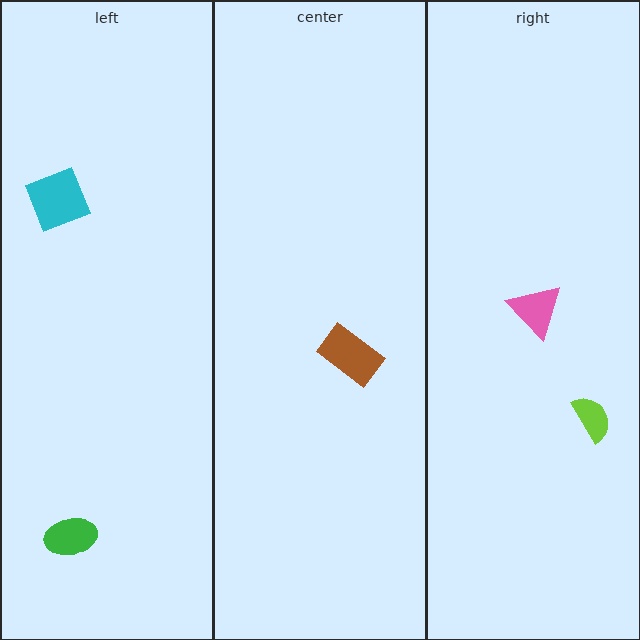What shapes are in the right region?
The lime semicircle, the pink triangle.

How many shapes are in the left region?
2.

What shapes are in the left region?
The cyan diamond, the green ellipse.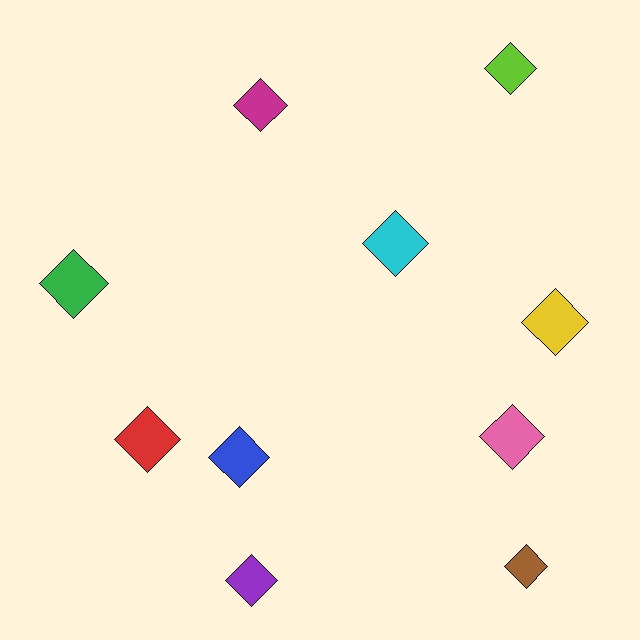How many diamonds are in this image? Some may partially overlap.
There are 10 diamonds.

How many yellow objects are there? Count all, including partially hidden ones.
There is 1 yellow object.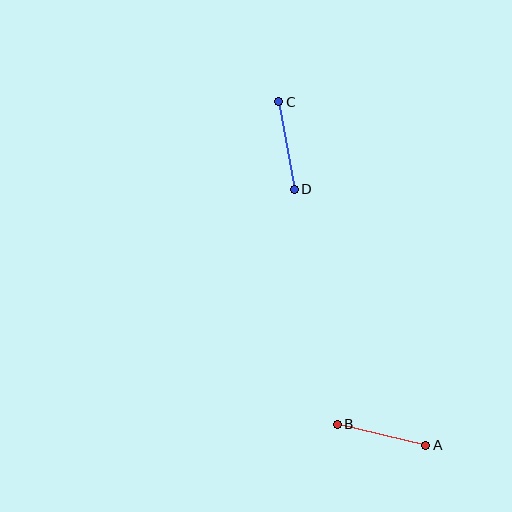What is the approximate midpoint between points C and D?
The midpoint is at approximately (286, 146) pixels.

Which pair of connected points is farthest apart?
Points A and B are farthest apart.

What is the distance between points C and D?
The distance is approximately 89 pixels.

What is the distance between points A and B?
The distance is approximately 91 pixels.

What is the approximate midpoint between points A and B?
The midpoint is at approximately (382, 435) pixels.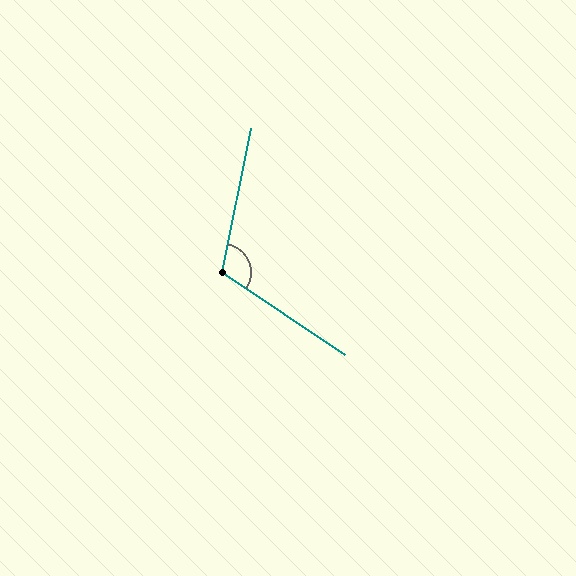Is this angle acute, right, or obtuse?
It is obtuse.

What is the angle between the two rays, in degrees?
Approximately 113 degrees.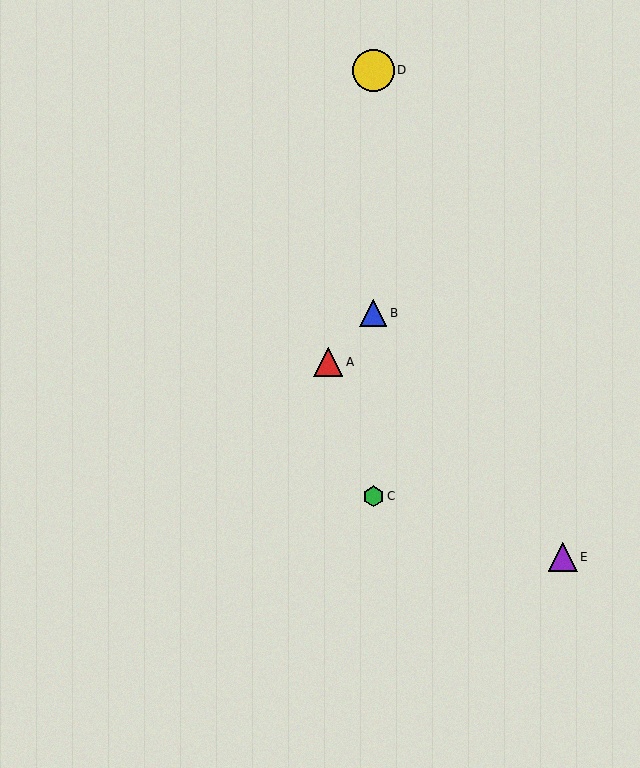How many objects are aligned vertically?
3 objects (B, C, D) are aligned vertically.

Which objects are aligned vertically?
Objects B, C, D are aligned vertically.